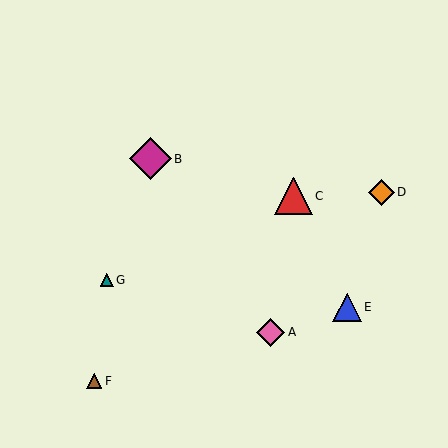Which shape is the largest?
The magenta diamond (labeled B) is the largest.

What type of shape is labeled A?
Shape A is a pink diamond.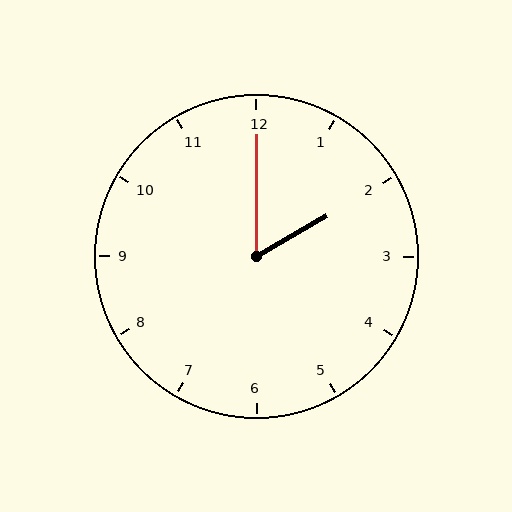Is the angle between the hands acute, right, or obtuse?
It is acute.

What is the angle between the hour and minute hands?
Approximately 60 degrees.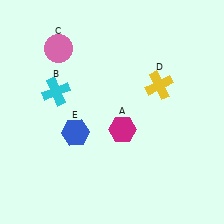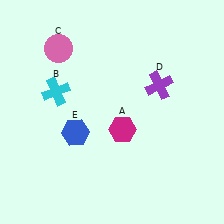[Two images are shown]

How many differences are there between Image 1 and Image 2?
There is 1 difference between the two images.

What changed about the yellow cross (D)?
In Image 1, D is yellow. In Image 2, it changed to purple.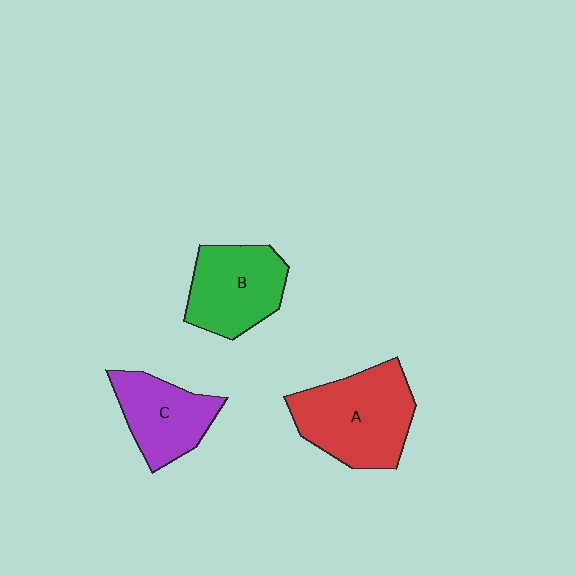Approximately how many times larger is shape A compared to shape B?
Approximately 1.3 times.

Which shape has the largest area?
Shape A (red).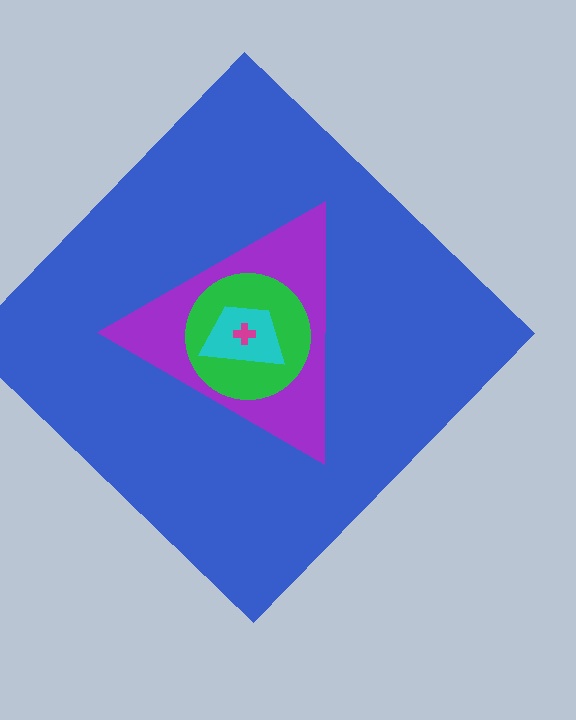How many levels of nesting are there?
5.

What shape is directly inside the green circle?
The cyan trapezoid.